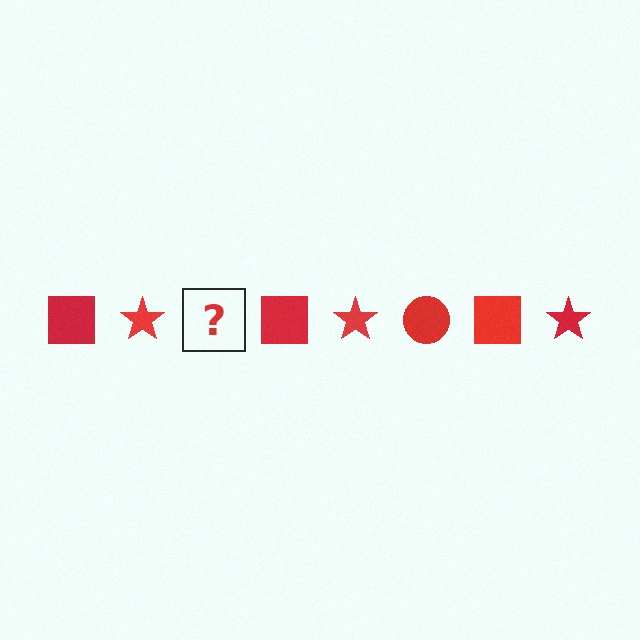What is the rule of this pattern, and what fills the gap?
The rule is that the pattern cycles through square, star, circle shapes in red. The gap should be filled with a red circle.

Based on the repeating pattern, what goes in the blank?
The blank should be a red circle.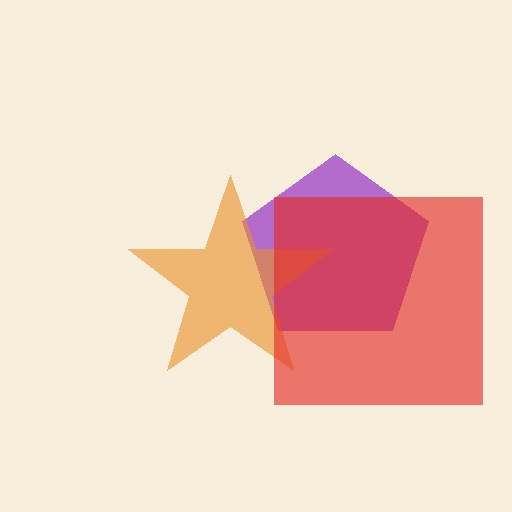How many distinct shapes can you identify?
There are 3 distinct shapes: a purple pentagon, an orange star, a red square.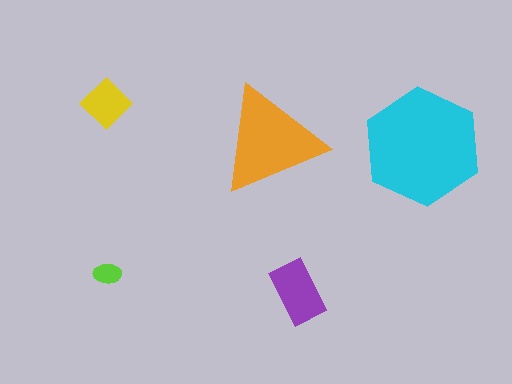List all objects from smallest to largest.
The lime ellipse, the yellow diamond, the purple rectangle, the orange triangle, the cyan hexagon.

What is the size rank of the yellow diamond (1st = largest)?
4th.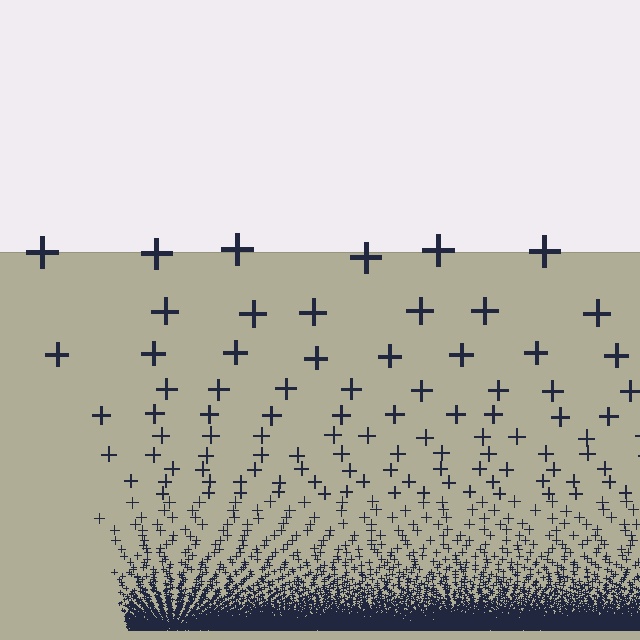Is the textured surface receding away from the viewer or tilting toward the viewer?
The surface appears to tilt toward the viewer. Texture elements get larger and sparser toward the top.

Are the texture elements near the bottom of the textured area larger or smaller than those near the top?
Smaller. The gradient is inverted — elements near the bottom are smaller and denser.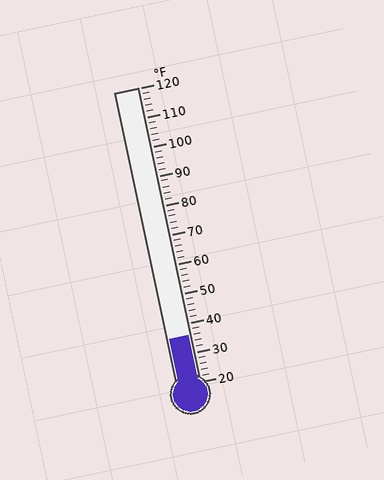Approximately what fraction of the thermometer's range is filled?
The thermometer is filled to approximately 15% of its range.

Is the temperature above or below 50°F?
The temperature is below 50°F.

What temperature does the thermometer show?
The thermometer shows approximately 36°F.